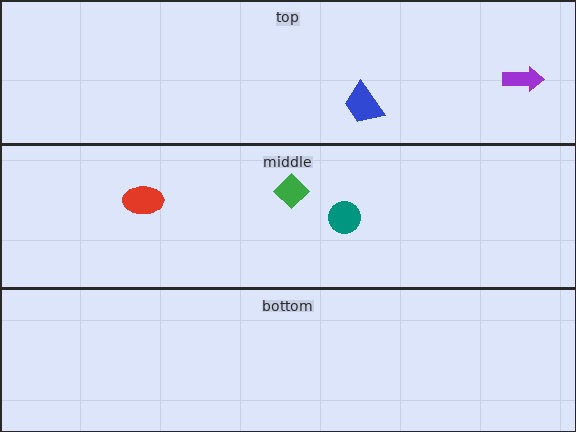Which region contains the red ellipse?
The middle region.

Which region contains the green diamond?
The middle region.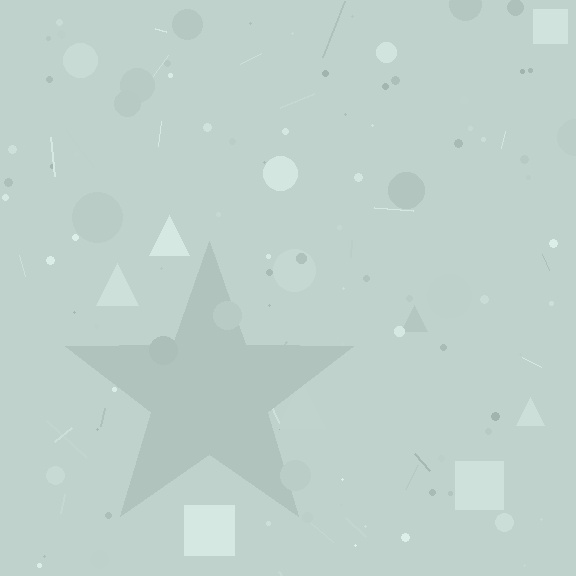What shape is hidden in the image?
A star is hidden in the image.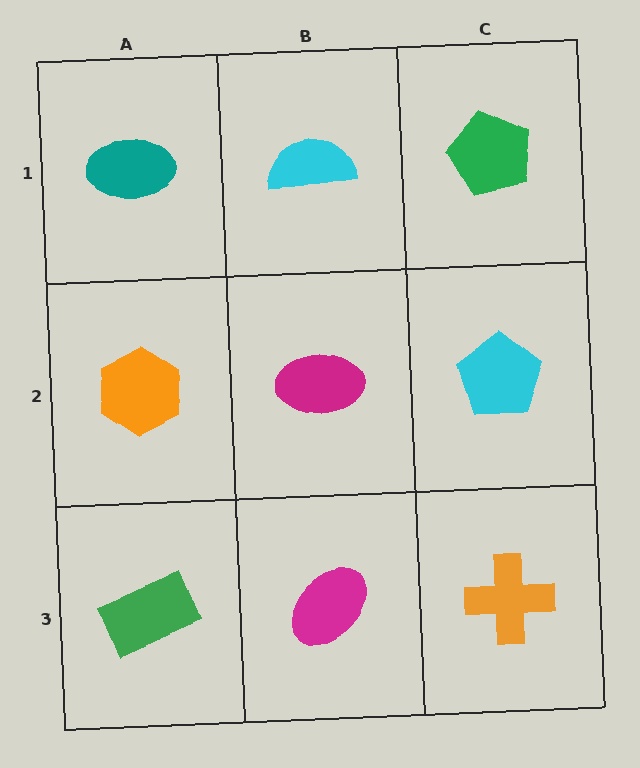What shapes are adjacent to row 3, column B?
A magenta ellipse (row 2, column B), a green rectangle (row 3, column A), an orange cross (row 3, column C).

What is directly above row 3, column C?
A cyan pentagon.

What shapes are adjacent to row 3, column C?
A cyan pentagon (row 2, column C), a magenta ellipse (row 3, column B).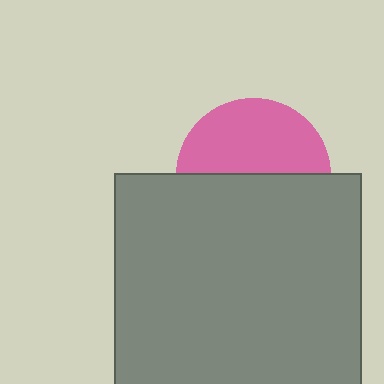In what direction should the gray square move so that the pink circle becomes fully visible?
The gray square should move down. That is the shortest direction to clear the overlap and leave the pink circle fully visible.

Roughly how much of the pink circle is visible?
About half of it is visible (roughly 48%).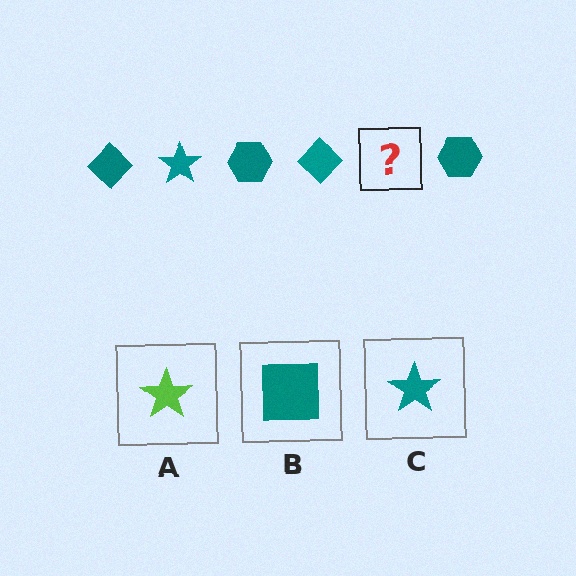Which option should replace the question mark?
Option C.